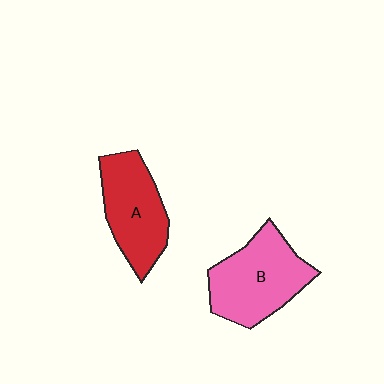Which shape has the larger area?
Shape B (pink).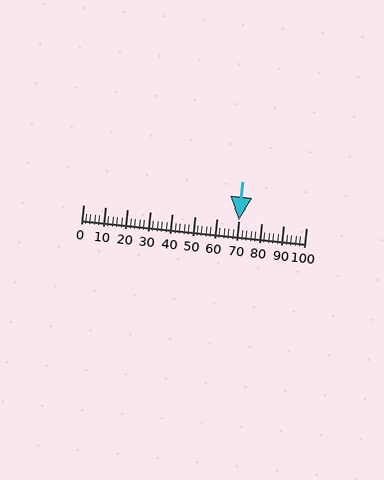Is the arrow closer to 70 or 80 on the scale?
The arrow is closer to 70.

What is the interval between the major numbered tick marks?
The major tick marks are spaced 10 units apart.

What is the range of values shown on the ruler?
The ruler shows values from 0 to 100.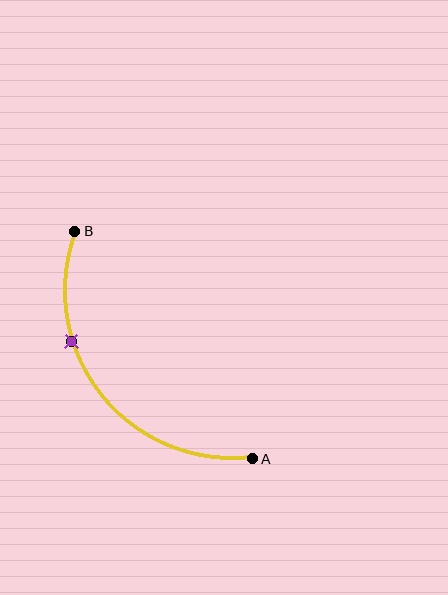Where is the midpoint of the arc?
The arc midpoint is the point on the curve farthest from the straight line joining A and B. It sits below and to the left of that line.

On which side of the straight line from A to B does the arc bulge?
The arc bulges below and to the left of the straight line connecting A and B.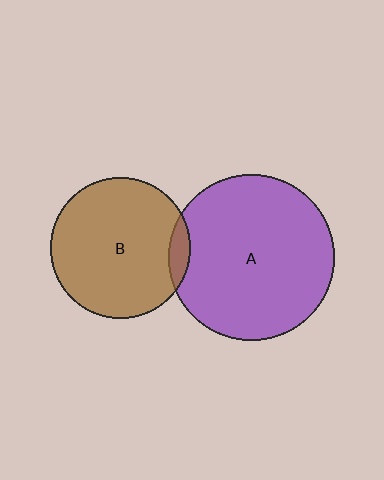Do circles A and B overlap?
Yes.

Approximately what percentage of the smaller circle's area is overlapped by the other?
Approximately 10%.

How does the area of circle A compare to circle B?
Approximately 1.4 times.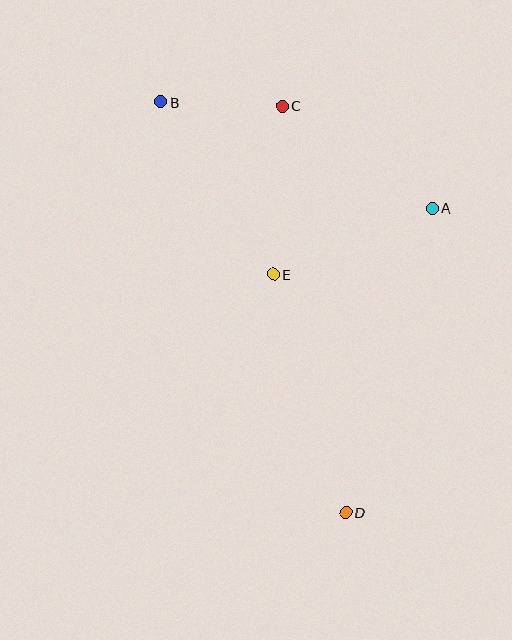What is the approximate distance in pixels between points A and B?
The distance between A and B is approximately 292 pixels.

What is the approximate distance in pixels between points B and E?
The distance between B and E is approximately 206 pixels.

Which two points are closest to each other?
Points B and C are closest to each other.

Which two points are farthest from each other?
Points B and D are farthest from each other.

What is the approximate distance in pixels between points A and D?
The distance between A and D is approximately 316 pixels.